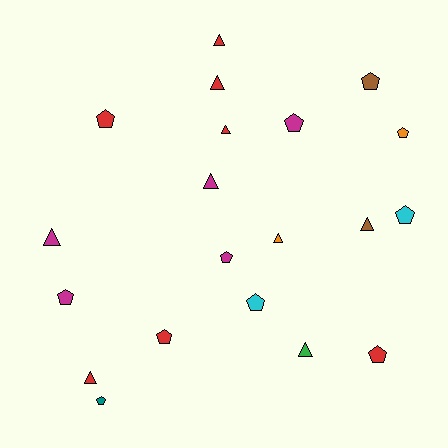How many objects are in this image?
There are 20 objects.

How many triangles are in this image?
There are 9 triangles.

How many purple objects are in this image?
There are no purple objects.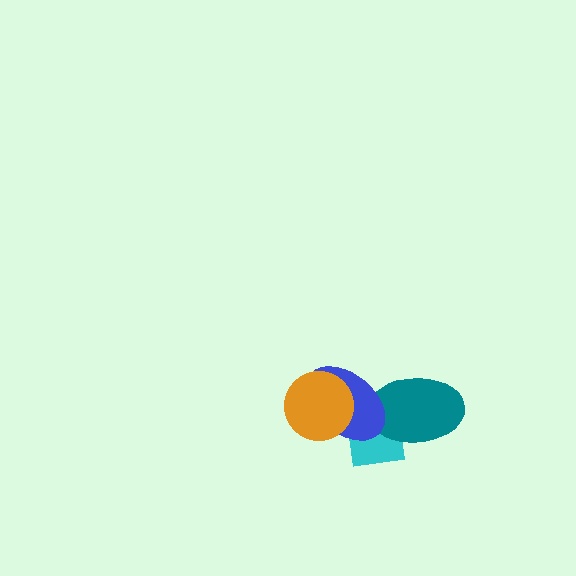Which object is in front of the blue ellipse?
The orange circle is in front of the blue ellipse.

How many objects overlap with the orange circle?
1 object overlaps with the orange circle.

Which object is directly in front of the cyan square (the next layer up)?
The teal ellipse is directly in front of the cyan square.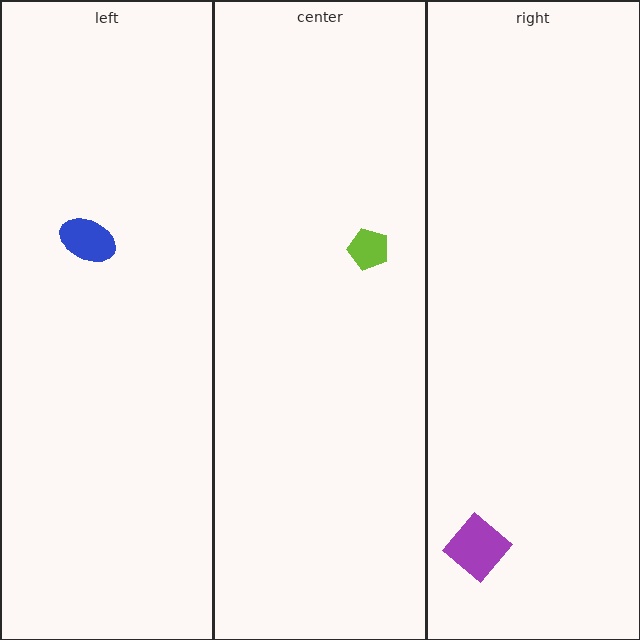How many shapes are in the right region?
1.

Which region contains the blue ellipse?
The left region.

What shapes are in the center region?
The lime pentagon.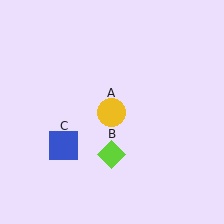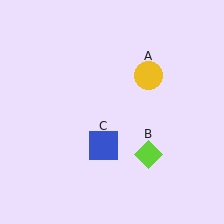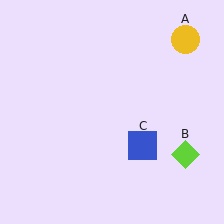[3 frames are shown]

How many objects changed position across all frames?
3 objects changed position: yellow circle (object A), lime diamond (object B), blue square (object C).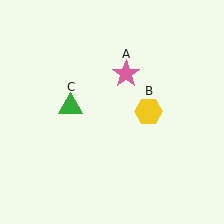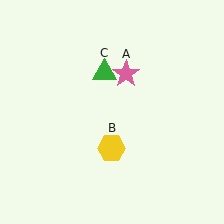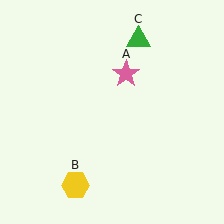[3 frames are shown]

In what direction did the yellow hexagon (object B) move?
The yellow hexagon (object B) moved down and to the left.